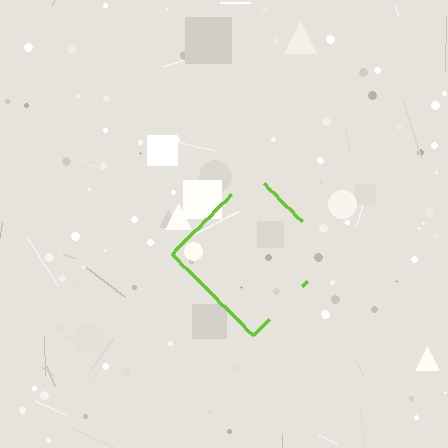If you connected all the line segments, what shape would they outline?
They would outline a diamond.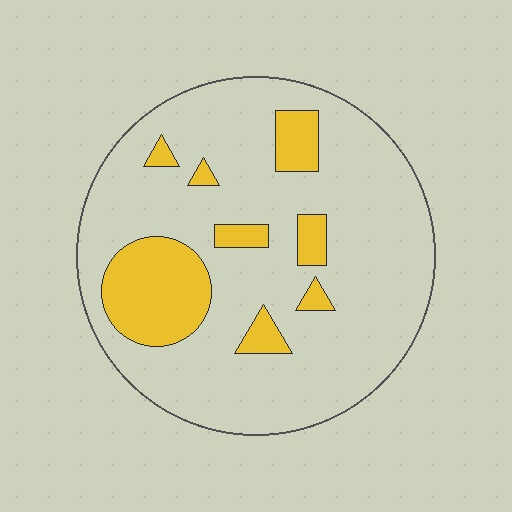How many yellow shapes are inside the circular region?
8.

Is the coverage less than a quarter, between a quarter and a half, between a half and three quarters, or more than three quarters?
Less than a quarter.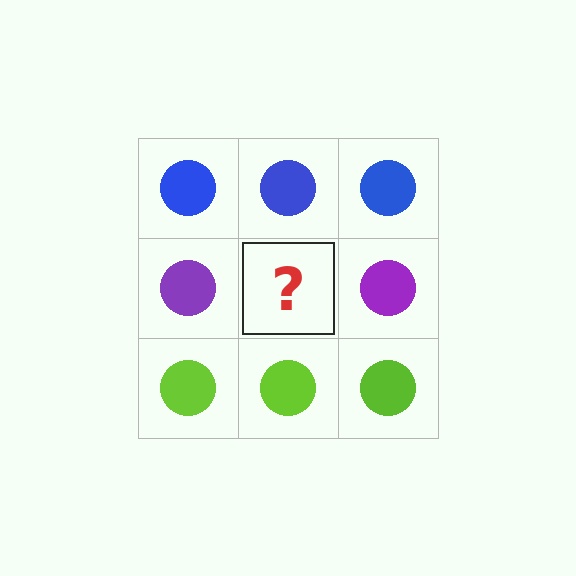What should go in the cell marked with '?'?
The missing cell should contain a purple circle.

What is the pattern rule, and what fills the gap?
The rule is that each row has a consistent color. The gap should be filled with a purple circle.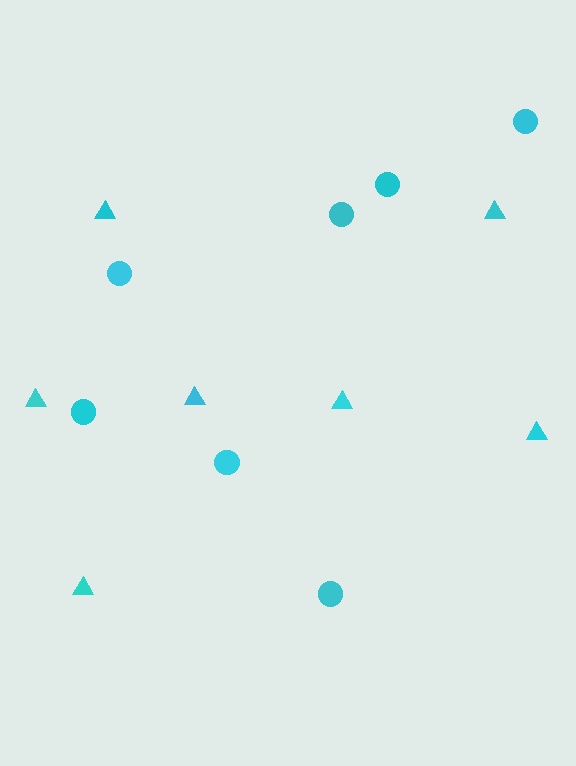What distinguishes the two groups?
There are 2 groups: one group of circles (7) and one group of triangles (7).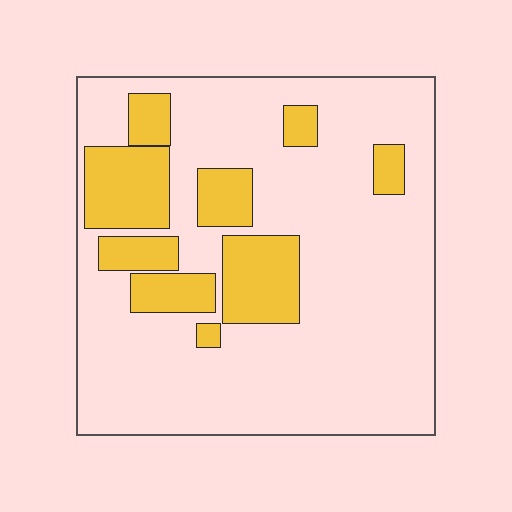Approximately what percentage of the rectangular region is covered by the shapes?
Approximately 25%.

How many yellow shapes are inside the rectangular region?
9.